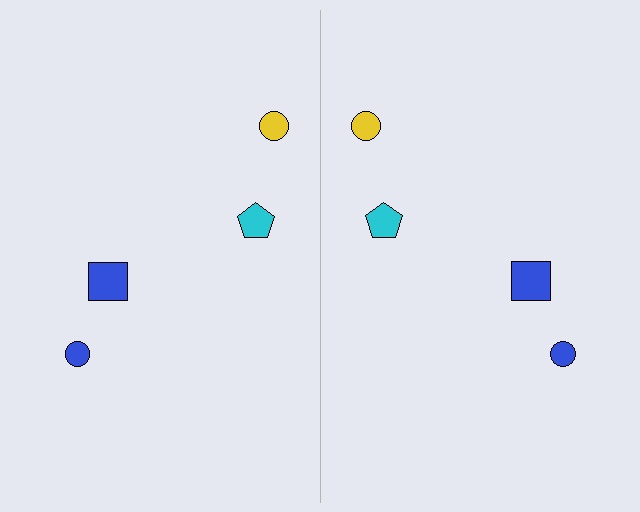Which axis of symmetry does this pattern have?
The pattern has a vertical axis of symmetry running through the center of the image.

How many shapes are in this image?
There are 8 shapes in this image.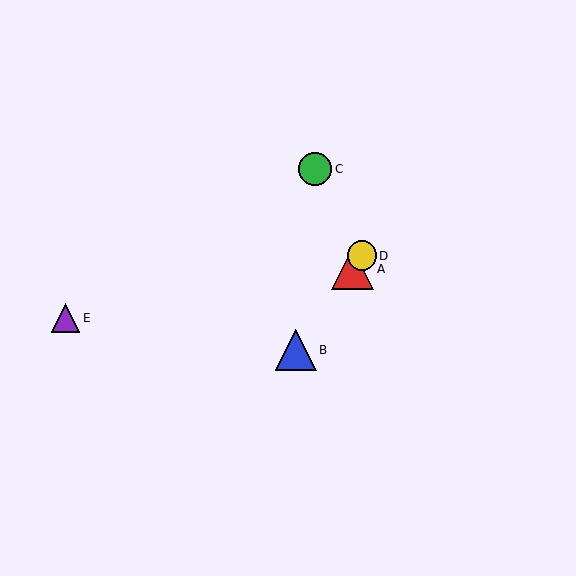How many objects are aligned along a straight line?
3 objects (A, B, D) are aligned along a straight line.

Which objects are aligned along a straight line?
Objects A, B, D are aligned along a straight line.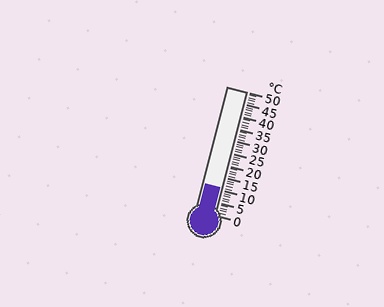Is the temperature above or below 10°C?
The temperature is above 10°C.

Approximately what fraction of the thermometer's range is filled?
The thermometer is filled to approximately 20% of its range.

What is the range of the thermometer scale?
The thermometer scale ranges from 0°C to 50°C.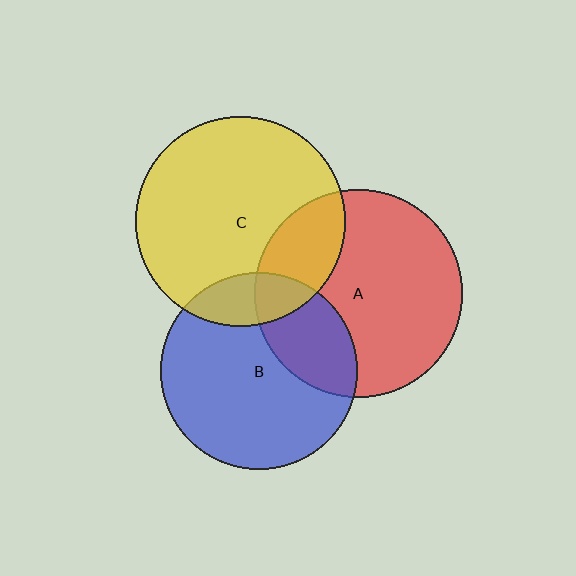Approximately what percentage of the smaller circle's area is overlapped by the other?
Approximately 25%.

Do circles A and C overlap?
Yes.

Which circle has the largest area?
Circle C (yellow).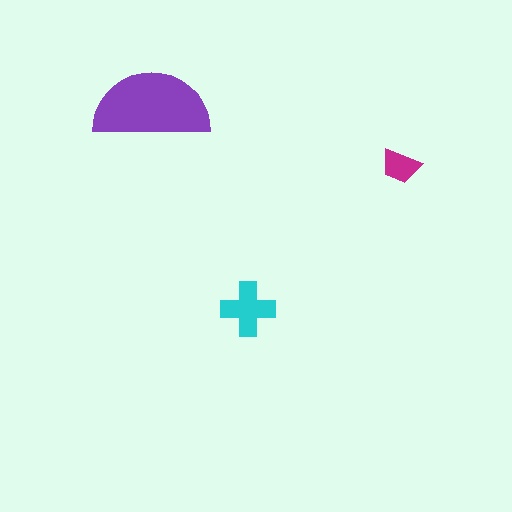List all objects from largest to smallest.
The purple semicircle, the cyan cross, the magenta trapezoid.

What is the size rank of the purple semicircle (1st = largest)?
1st.